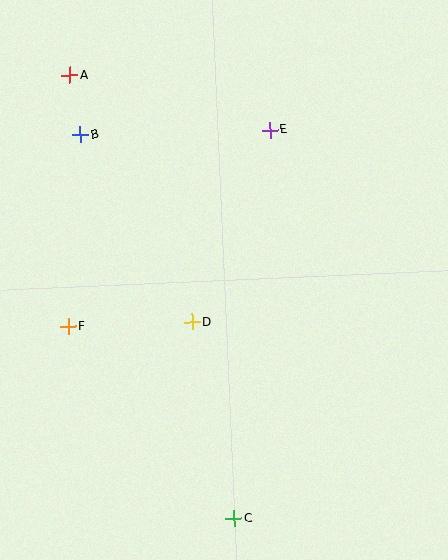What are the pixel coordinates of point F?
Point F is at (68, 326).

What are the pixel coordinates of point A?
Point A is at (70, 75).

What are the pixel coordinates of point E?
Point E is at (270, 130).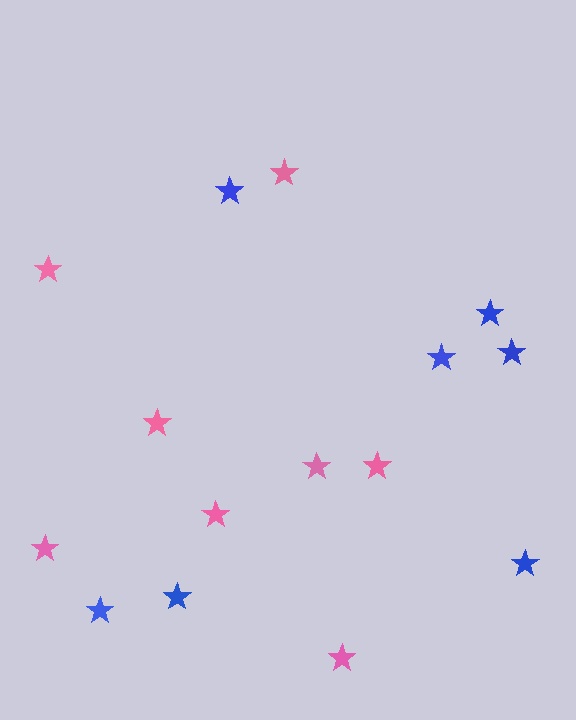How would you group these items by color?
There are 2 groups: one group of pink stars (8) and one group of blue stars (7).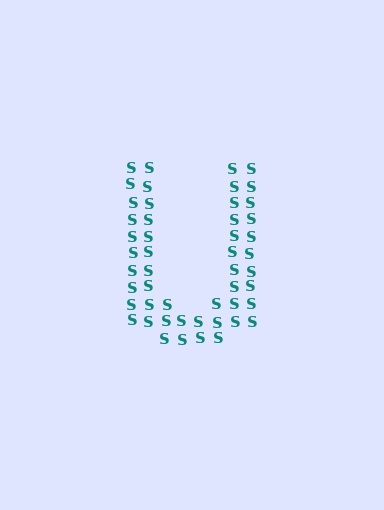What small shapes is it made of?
It is made of small letter S's.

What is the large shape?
The large shape is the letter U.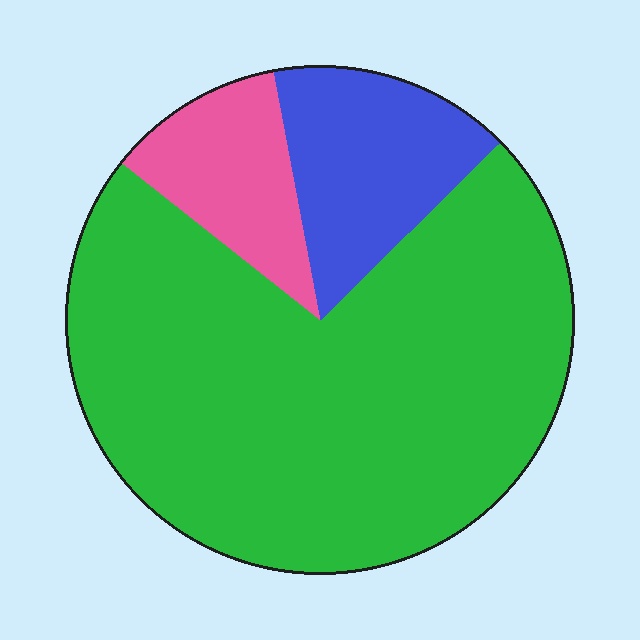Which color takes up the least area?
Pink, at roughly 10%.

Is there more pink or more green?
Green.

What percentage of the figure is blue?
Blue covers 16% of the figure.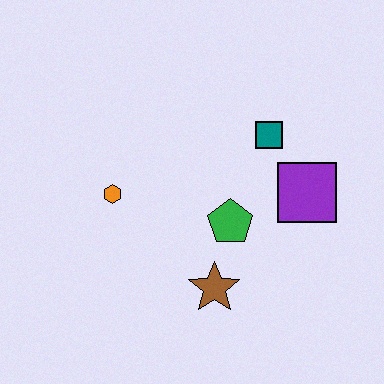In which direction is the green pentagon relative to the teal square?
The green pentagon is below the teal square.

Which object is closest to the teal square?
The purple square is closest to the teal square.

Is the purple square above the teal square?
No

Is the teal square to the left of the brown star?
No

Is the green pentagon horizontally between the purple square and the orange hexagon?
Yes